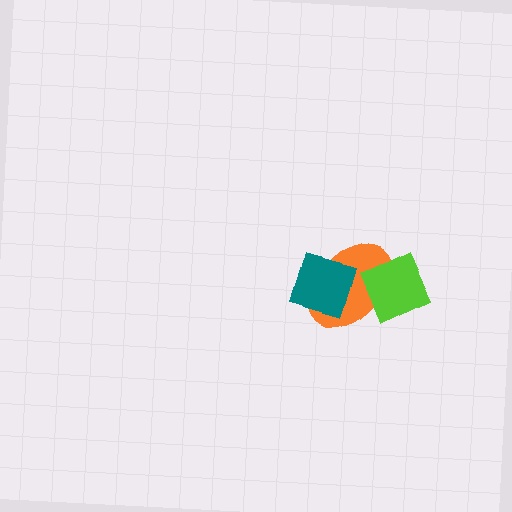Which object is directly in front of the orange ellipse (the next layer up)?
The lime diamond is directly in front of the orange ellipse.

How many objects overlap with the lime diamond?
1 object overlaps with the lime diamond.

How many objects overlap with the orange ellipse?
2 objects overlap with the orange ellipse.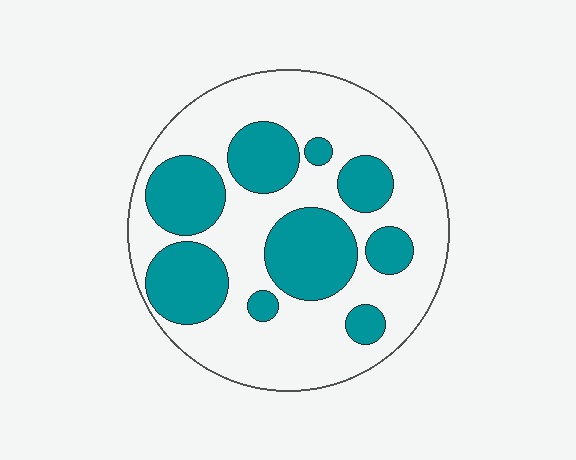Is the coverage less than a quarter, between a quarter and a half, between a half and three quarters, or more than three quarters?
Between a quarter and a half.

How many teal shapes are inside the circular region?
9.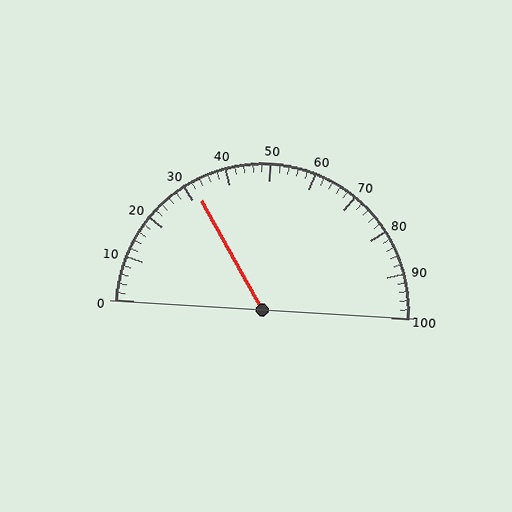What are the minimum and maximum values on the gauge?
The gauge ranges from 0 to 100.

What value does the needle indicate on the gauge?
The needle indicates approximately 32.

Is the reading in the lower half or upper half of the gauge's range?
The reading is in the lower half of the range (0 to 100).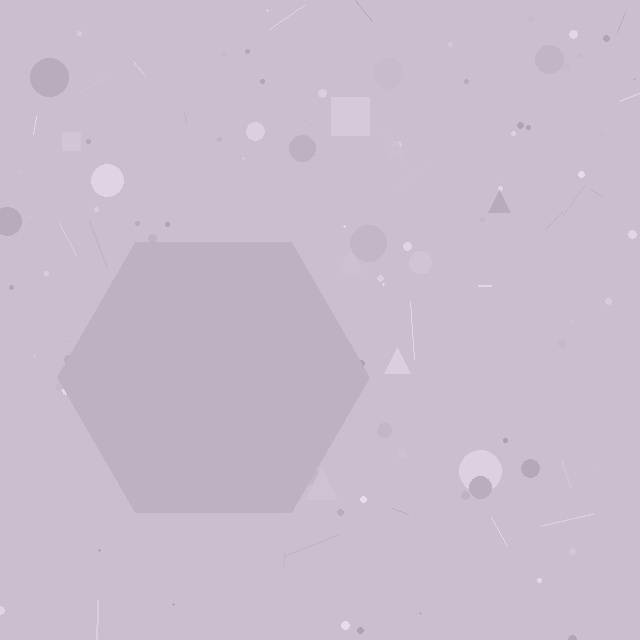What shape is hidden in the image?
A hexagon is hidden in the image.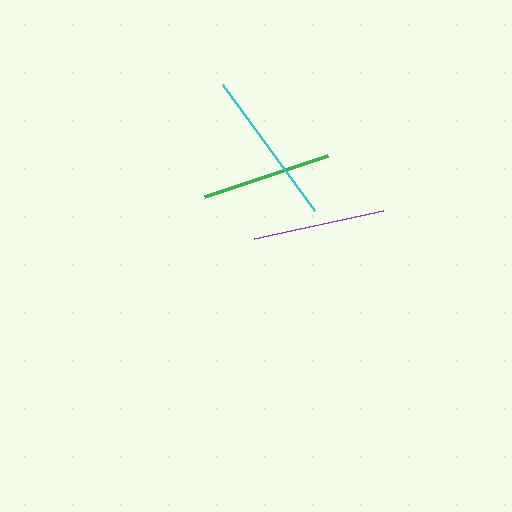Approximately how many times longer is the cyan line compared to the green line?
The cyan line is approximately 1.2 times the length of the green line.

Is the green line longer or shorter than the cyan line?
The cyan line is longer than the green line.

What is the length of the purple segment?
The purple segment is approximately 132 pixels long.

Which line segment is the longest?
The cyan line is the longest at approximately 156 pixels.